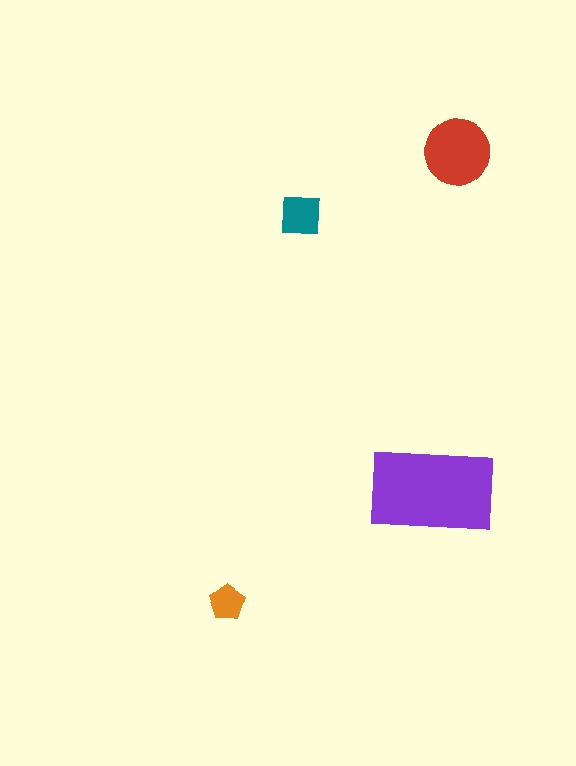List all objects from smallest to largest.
The orange pentagon, the teal square, the red circle, the purple rectangle.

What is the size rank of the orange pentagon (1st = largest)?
4th.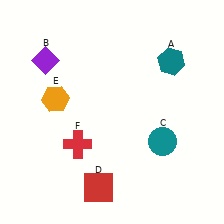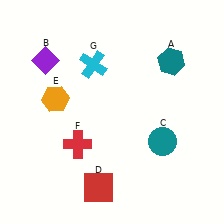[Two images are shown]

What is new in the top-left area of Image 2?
A cyan cross (G) was added in the top-left area of Image 2.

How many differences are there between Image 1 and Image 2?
There is 1 difference between the two images.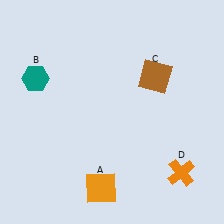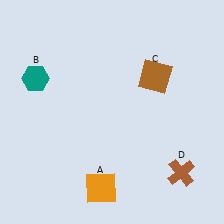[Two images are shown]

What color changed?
The cross (D) changed from orange in Image 1 to brown in Image 2.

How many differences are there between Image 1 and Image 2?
There is 1 difference between the two images.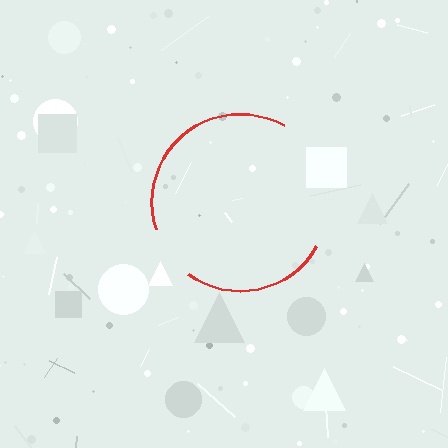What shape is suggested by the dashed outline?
The dashed outline suggests a circle.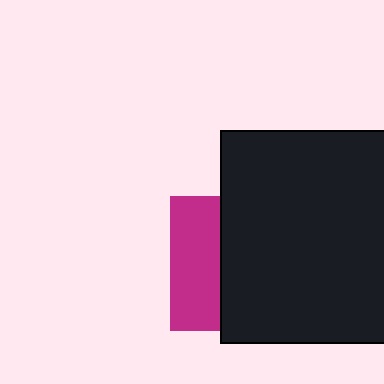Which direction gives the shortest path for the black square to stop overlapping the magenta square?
Moving right gives the shortest separation.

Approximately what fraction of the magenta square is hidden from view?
Roughly 63% of the magenta square is hidden behind the black square.